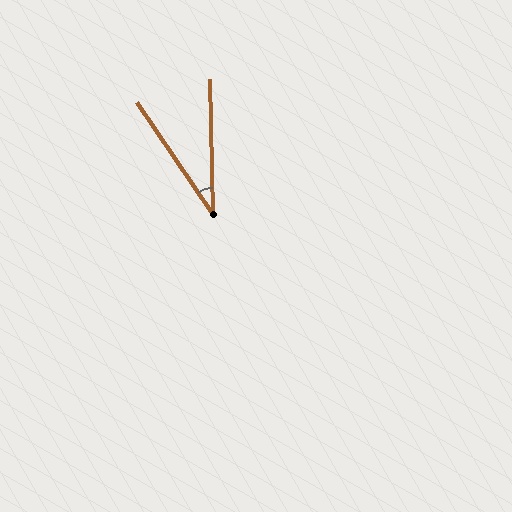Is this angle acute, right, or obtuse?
It is acute.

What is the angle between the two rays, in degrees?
Approximately 33 degrees.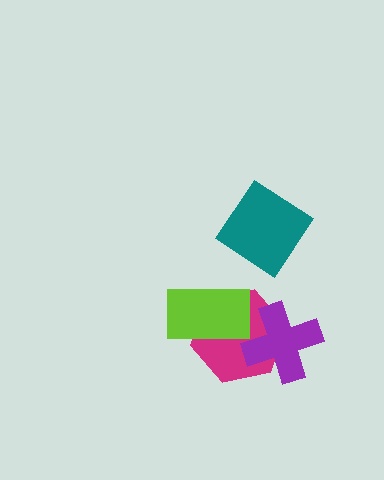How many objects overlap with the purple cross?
1 object overlaps with the purple cross.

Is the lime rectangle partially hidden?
No, no other shape covers it.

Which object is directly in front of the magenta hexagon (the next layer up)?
The purple cross is directly in front of the magenta hexagon.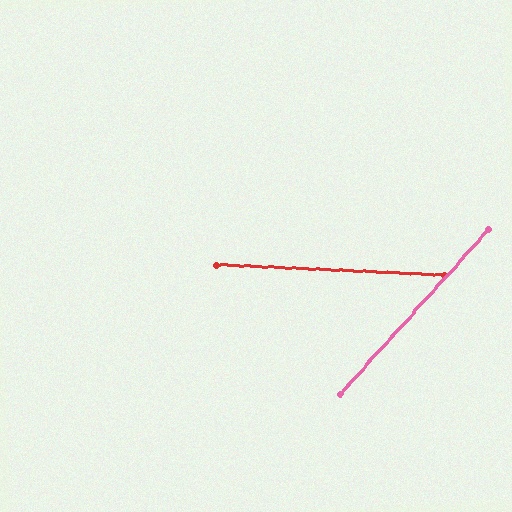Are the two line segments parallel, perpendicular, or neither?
Neither parallel nor perpendicular — they differ by about 51°.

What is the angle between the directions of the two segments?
Approximately 51 degrees.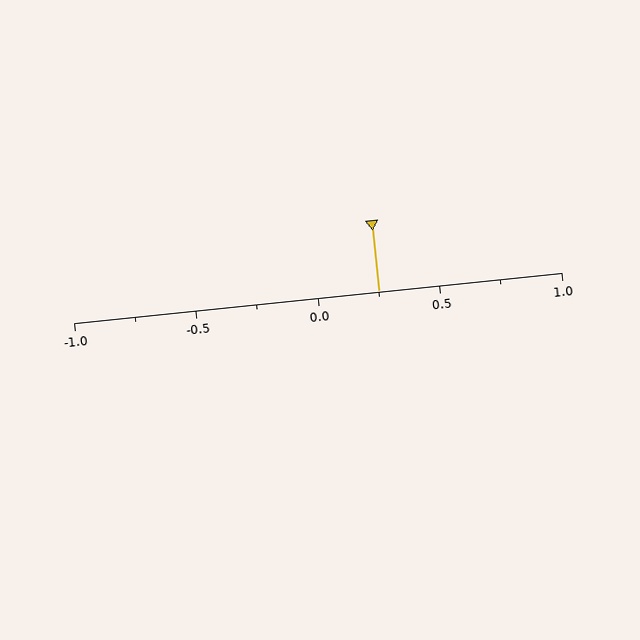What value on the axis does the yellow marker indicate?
The marker indicates approximately 0.25.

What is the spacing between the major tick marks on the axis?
The major ticks are spaced 0.5 apart.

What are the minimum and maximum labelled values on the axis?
The axis runs from -1.0 to 1.0.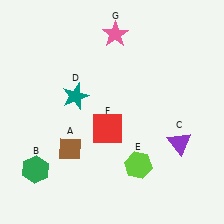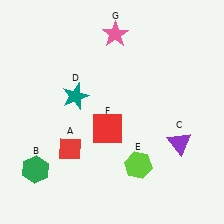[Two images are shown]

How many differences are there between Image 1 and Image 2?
There is 1 difference between the two images.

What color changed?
The diamond (A) changed from brown in Image 1 to red in Image 2.